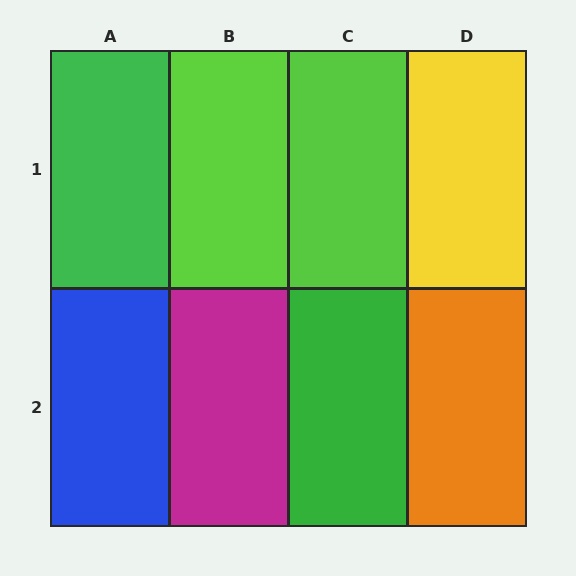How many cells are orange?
1 cell is orange.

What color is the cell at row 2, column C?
Green.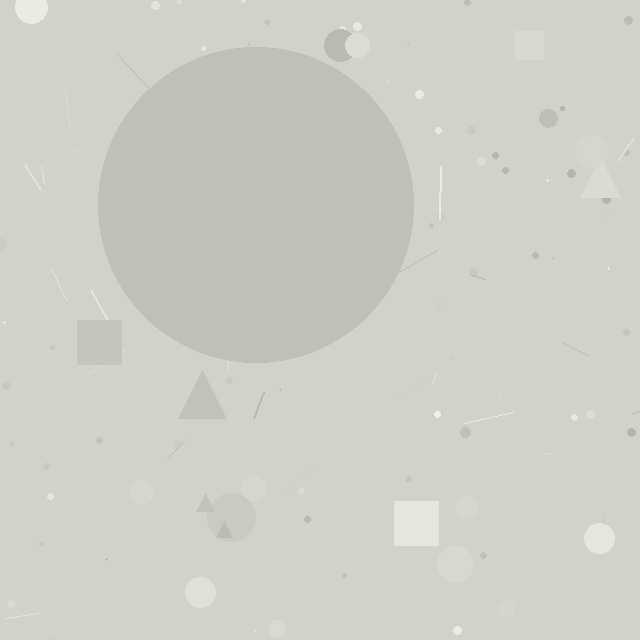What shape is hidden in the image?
A circle is hidden in the image.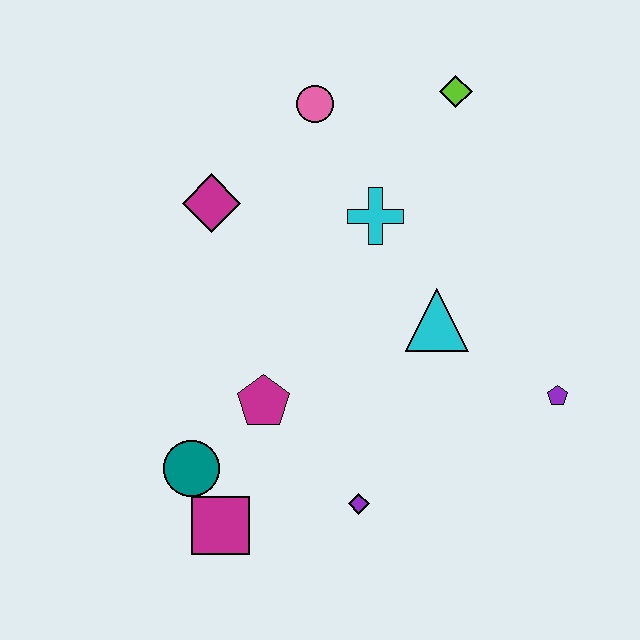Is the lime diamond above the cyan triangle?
Yes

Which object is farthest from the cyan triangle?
The magenta square is farthest from the cyan triangle.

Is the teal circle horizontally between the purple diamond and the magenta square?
No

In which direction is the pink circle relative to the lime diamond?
The pink circle is to the left of the lime diamond.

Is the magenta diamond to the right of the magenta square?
No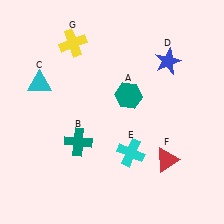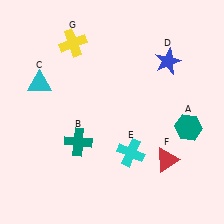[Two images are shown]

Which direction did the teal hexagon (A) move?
The teal hexagon (A) moved right.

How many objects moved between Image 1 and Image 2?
1 object moved between the two images.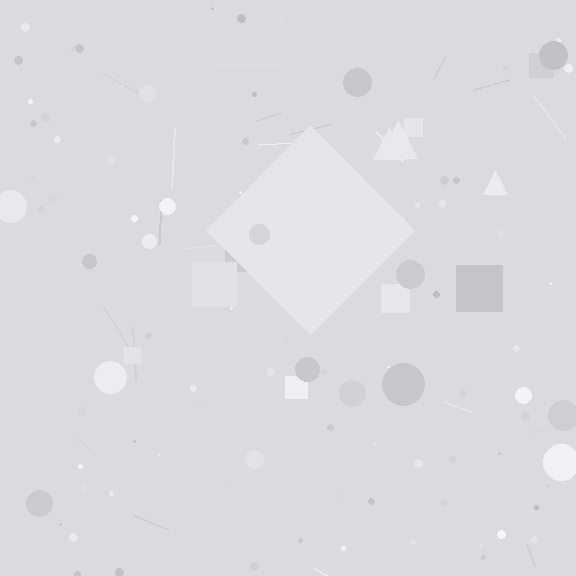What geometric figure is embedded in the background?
A diamond is embedded in the background.